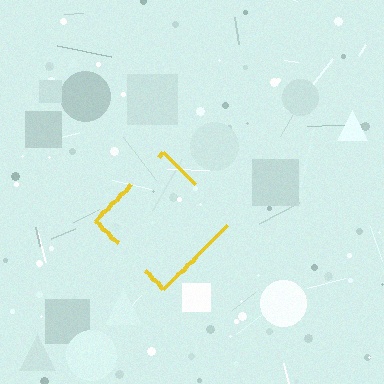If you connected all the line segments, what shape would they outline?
They would outline a diamond.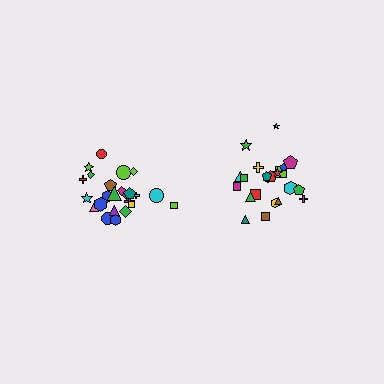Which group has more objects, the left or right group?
The left group.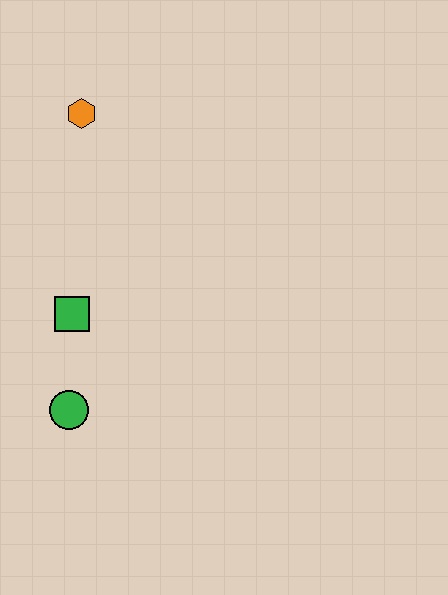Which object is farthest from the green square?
The orange hexagon is farthest from the green square.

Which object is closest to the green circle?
The green square is closest to the green circle.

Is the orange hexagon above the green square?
Yes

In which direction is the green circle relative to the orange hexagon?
The green circle is below the orange hexagon.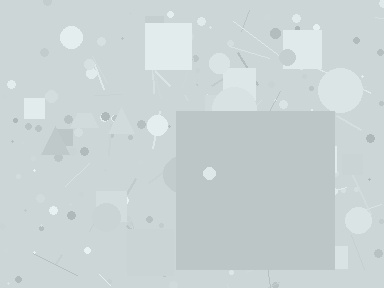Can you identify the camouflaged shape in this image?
The camouflaged shape is a square.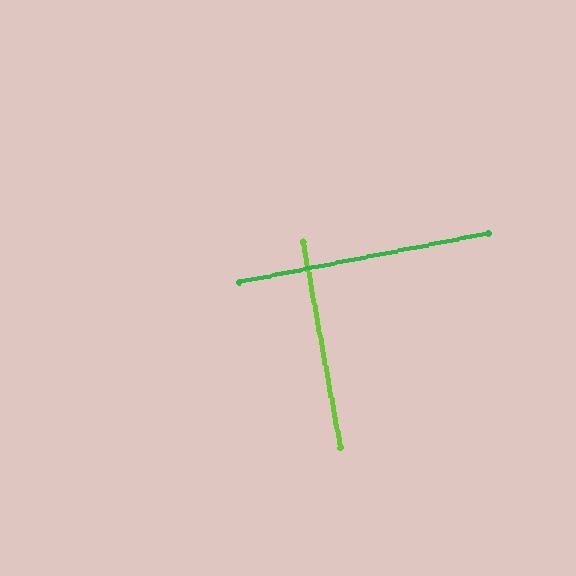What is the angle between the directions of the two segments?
Approximately 89 degrees.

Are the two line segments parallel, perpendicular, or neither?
Perpendicular — they meet at approximately 89°.